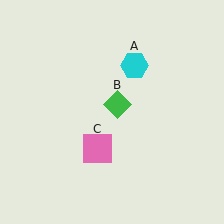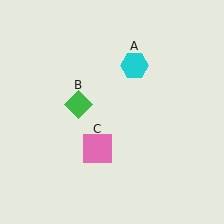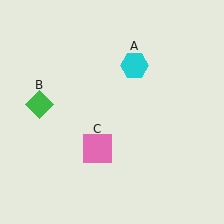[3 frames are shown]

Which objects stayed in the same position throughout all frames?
Cyan hexagon (object A) and pink square (object C) remained stationary.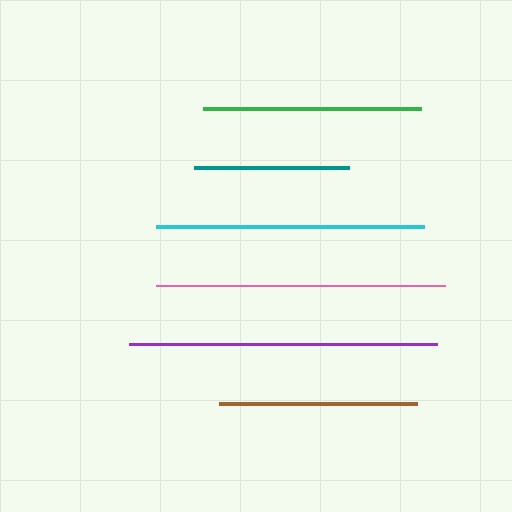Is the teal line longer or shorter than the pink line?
The pink line is longer than the teal line.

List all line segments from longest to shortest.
From longest to shortest: purple, pink, cyan, green, brown, teal.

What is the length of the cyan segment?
The cyan segment is approximately 268 pixels long.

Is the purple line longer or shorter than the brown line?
The purple line is longer than the brown line.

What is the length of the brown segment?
The brown segment is approximately 197 pixels long.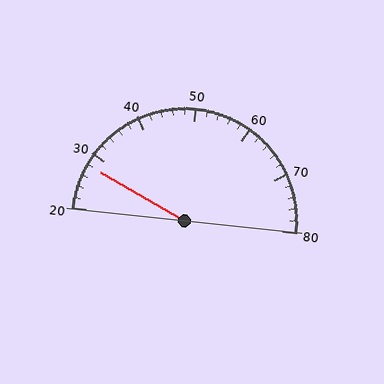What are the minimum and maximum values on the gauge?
The gauge ranges from 20 to 80.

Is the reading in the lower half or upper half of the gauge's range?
The reading is in the lower half of the range (20 to 80).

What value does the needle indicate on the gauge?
The needle indicates approximately 28.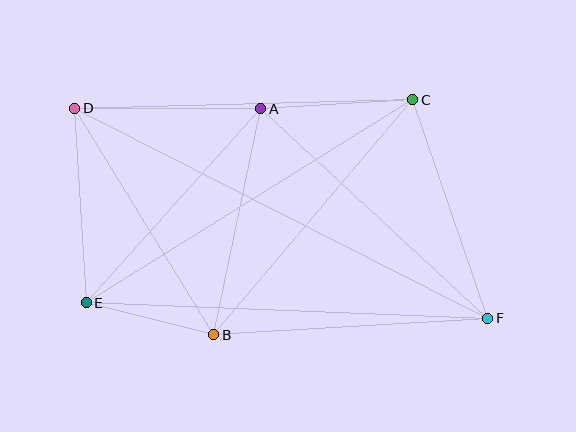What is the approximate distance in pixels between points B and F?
The distance between B and F is approximately 274 pixels.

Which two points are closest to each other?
Points B and E are closest to each other.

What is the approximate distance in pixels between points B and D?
The distance between B and D is approximately 266 pixels.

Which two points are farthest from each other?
Points D and F are farthest from each other.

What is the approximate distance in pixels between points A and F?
The distance between A and F is approximately 309 pixels.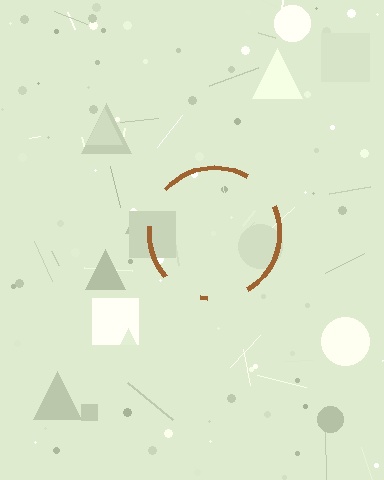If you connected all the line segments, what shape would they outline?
They would outline a circle.